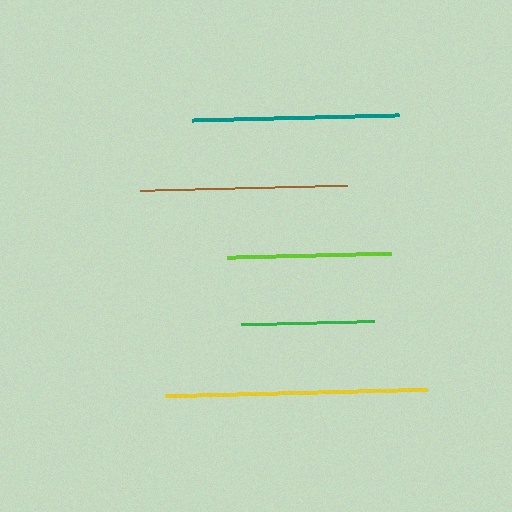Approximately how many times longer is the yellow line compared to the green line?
The yellow line is approximately 2.0 times the length of the green line.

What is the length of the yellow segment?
The yellow segment is approximately 262 pixels long.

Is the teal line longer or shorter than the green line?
The teal line is longer than the green line.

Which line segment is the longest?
The yellow line is the longest at approximately 262 pixels.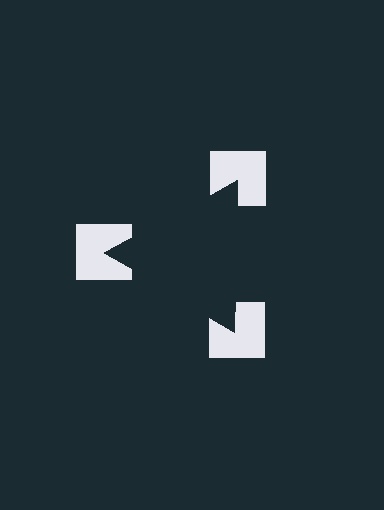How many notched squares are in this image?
There are 3 — one at each vertex of the illusory triangle.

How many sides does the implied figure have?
3 sides.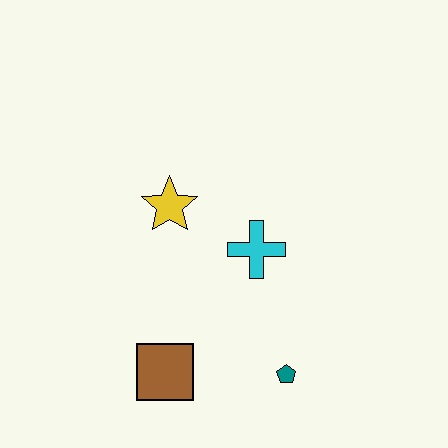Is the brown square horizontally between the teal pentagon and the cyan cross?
No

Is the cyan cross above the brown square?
Yes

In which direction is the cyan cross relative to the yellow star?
The cyan cross is to the right of the yellow star.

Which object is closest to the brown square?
The teal pentagon is closest to the brown square.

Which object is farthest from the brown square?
The yellow star is farthest from the brown square.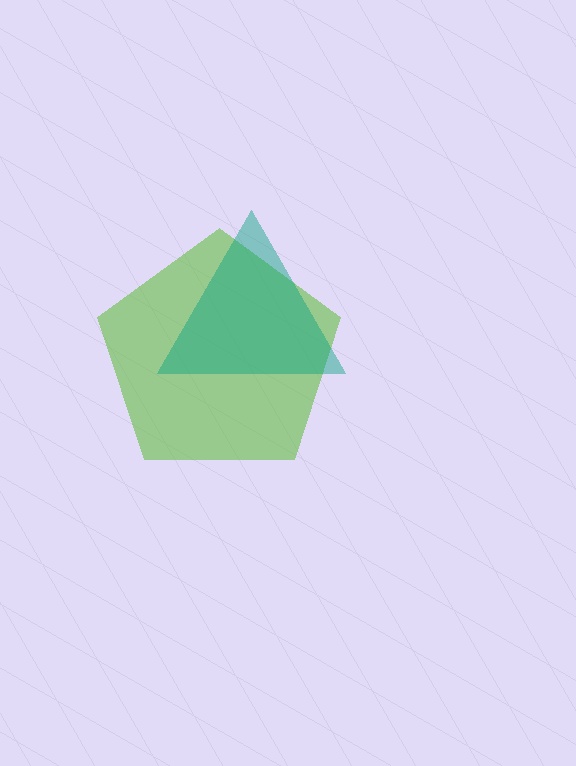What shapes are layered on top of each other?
The layered shapes are: a lime pentagon, a teal triangle.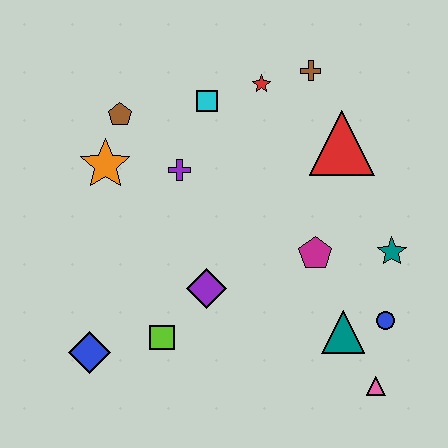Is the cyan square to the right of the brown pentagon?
Yes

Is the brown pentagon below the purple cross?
No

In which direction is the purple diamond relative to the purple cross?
The purple diamond is below the purple cross.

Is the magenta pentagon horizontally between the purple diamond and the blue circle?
Yes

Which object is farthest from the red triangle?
The blue diamond is farthest from the red triangle.